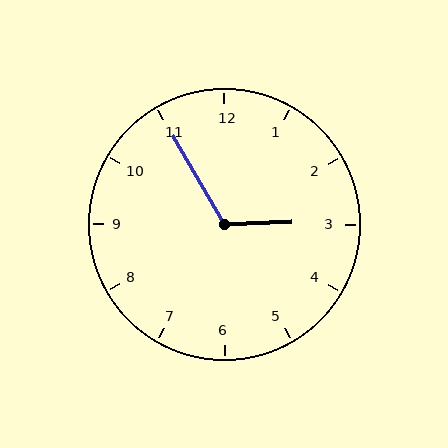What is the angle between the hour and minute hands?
Approximately 118 degrees.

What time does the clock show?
2:55.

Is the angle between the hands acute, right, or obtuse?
It is obtuse.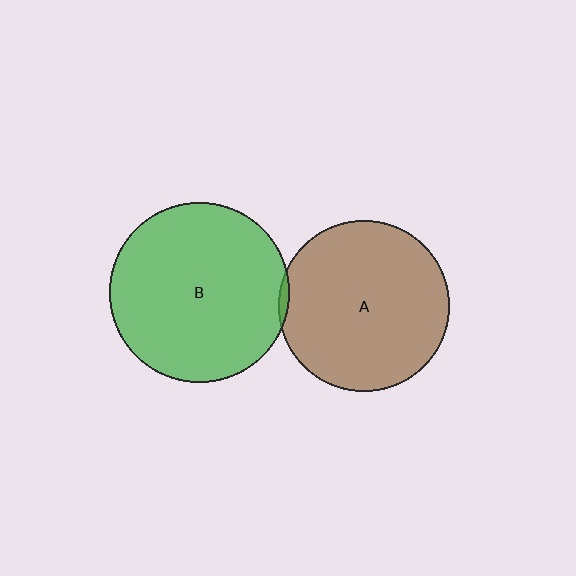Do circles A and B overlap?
Yes.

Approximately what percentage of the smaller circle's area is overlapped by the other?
Approximately 5%.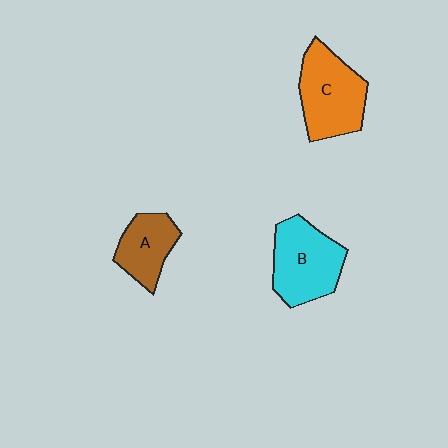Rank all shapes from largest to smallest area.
From largest to smallest: C (orange), B (cyan), A (brown).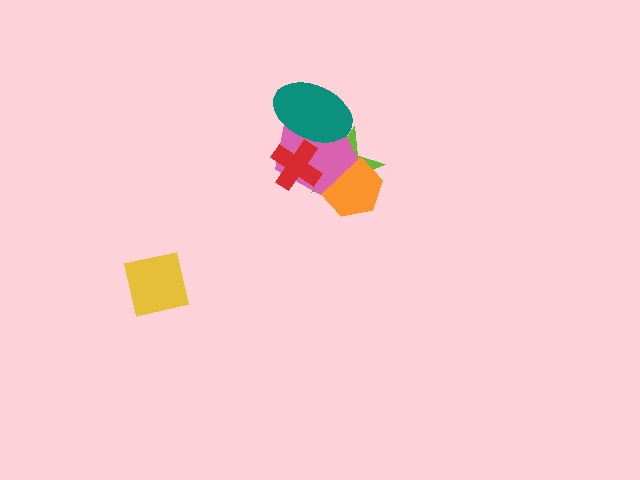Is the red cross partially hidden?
Yes, it is partially covered by another shape.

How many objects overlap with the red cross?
3 objects overlap with the red cross.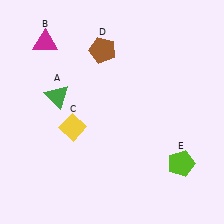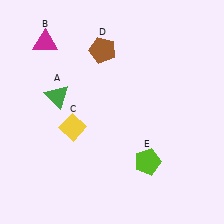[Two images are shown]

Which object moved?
The lime pentagon (E) moved left.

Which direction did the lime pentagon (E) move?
The lime pentagon (E) moved left.